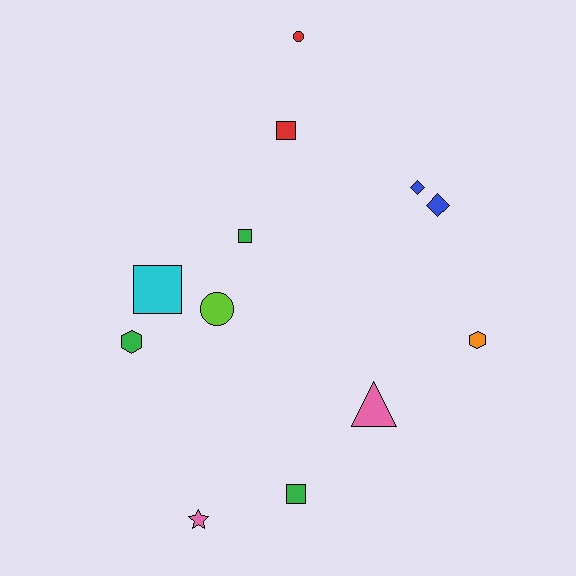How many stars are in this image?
There is 1 star.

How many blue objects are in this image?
There are 2 blue objects.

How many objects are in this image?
There are 12 objects.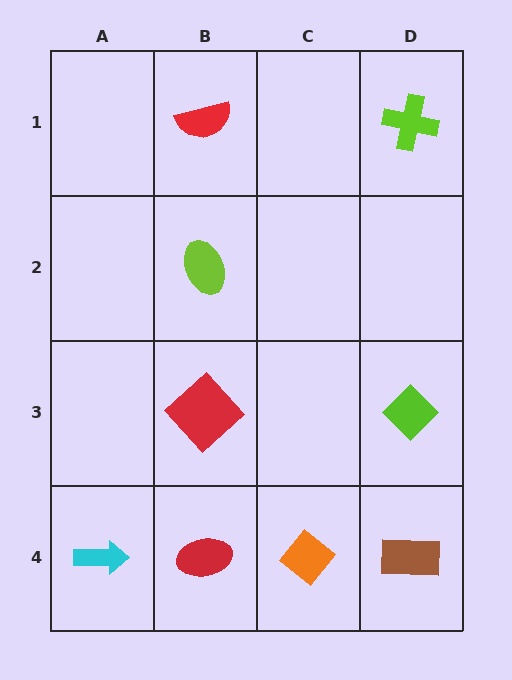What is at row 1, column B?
A red semicircle.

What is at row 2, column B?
A lime ellipse.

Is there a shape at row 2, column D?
No, that cell is empty.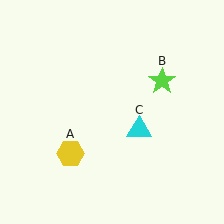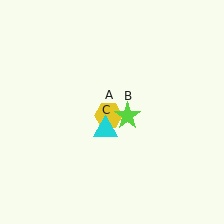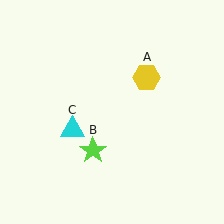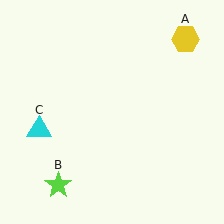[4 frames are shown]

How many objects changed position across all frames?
3 objects changed position: yellow hexagon (object A), lime star (object B), cyan triangle (object C).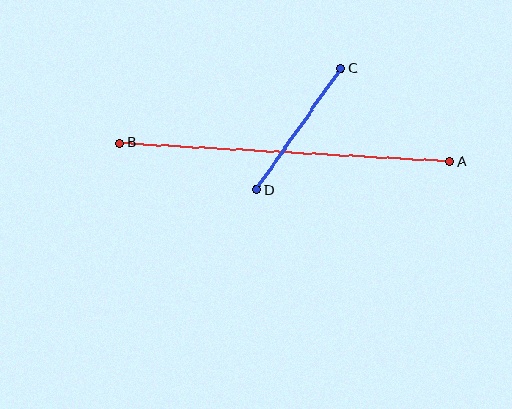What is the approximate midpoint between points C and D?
The midpoint is at approximately (299, 129) pixels.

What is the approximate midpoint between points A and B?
The midpoint is at approximately (285, 152) pixels.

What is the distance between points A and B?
The distance is approximately 331 pixels.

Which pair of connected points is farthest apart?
Points A and B are farthest apart.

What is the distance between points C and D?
The distance is approximately 148 pixels.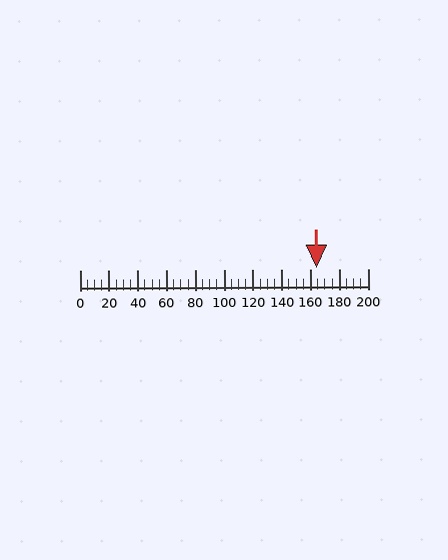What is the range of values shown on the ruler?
The ruler shows values from 0 to 200.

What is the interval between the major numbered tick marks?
The major tick marks are spaced 20 units apart.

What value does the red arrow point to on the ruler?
The red arrow points to approximately 164.